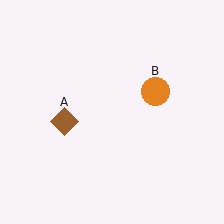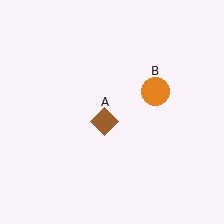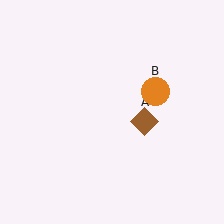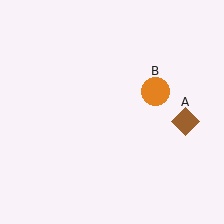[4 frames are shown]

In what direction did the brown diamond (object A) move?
The brown diamond (object A) moved right.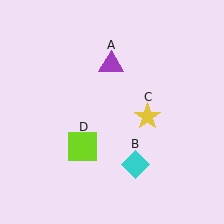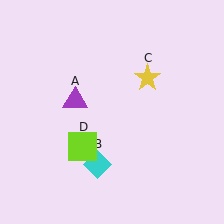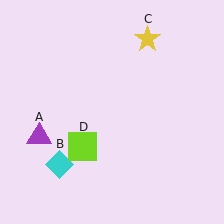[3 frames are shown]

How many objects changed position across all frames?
3 objects changed position: purple triangle (object A), cyan diamond (object B), yellow star (object C).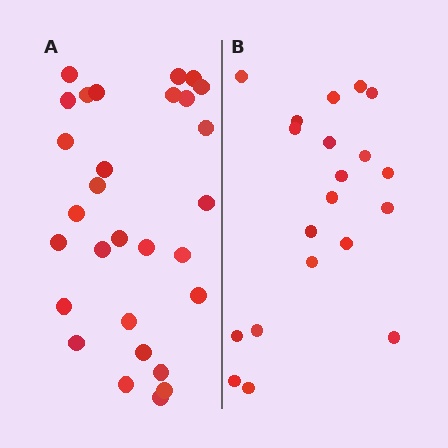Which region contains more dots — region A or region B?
Region A (the left region) has more dots.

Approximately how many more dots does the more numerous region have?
Region A has roughly 8 or so more dots than region B.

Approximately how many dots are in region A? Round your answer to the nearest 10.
About 30 dots. (The exact count is 29, which rounds to 30.)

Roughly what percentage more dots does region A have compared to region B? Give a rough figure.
About 45% more.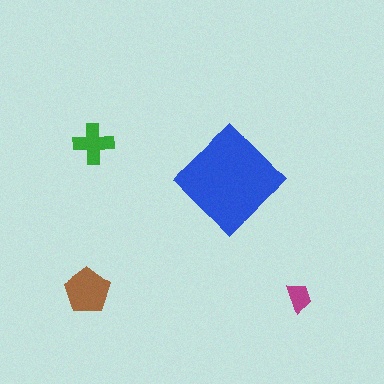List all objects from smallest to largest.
The magenta trapezoid, the green cross, the brown pentagon, the blue diamond.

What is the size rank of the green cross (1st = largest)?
3rd.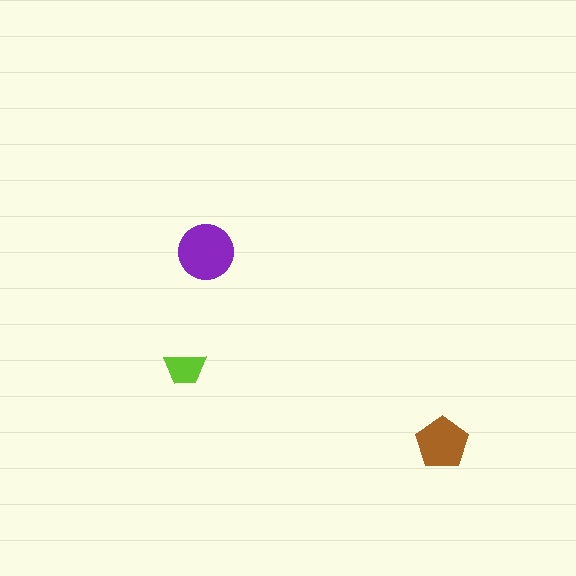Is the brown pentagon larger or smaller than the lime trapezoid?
Larger.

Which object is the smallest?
The lime trapezoid.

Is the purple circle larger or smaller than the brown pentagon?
Larger.